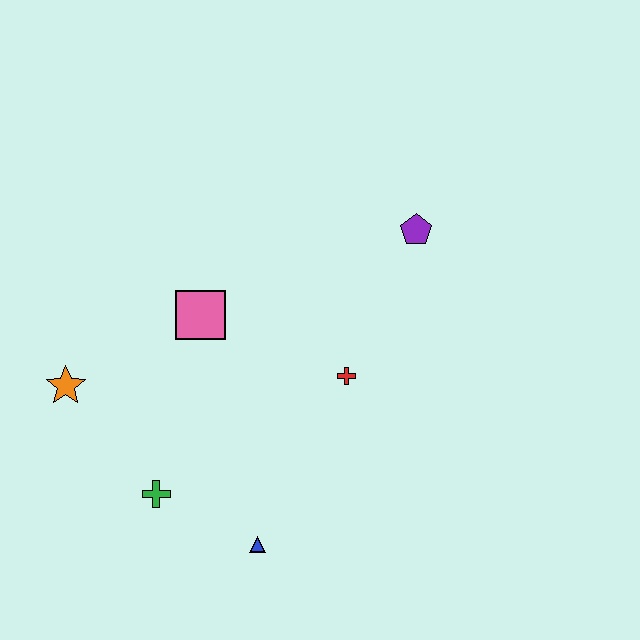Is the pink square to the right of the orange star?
Yes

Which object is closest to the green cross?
The blue triangle is closest to the green cross.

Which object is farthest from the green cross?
The purple pentagon is farthest from the green cross.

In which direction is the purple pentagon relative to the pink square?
The purple pentagon is to the right of the pink square.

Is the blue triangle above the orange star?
No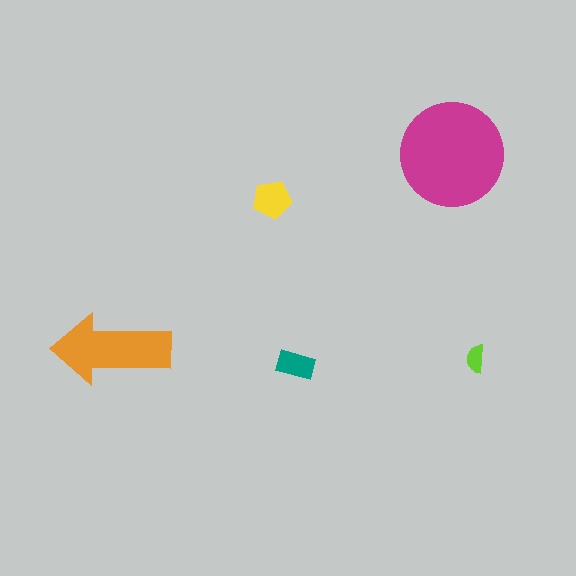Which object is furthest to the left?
The orange arrow is leftmost.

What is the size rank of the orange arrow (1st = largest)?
2nd.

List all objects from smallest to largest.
The lime semicircle, the teal rectangle, the yellow pentagon, the orange arrow, the magenta circle.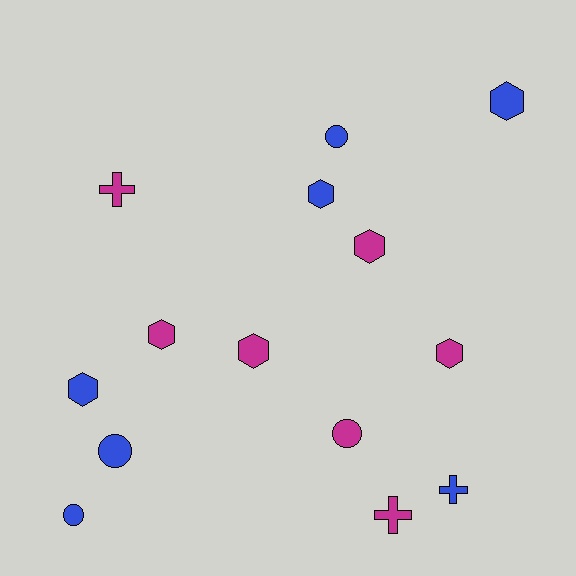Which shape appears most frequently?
Hexagon, with 7 objects.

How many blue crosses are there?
There is 1 blue cross.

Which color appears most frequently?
Magenta, with 7 objects.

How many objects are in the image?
There are 14 objects.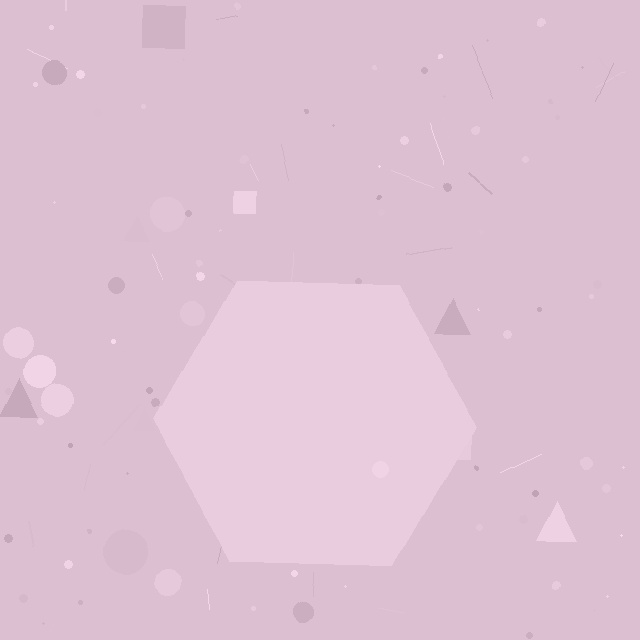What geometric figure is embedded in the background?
A hexagon is embedded in the background.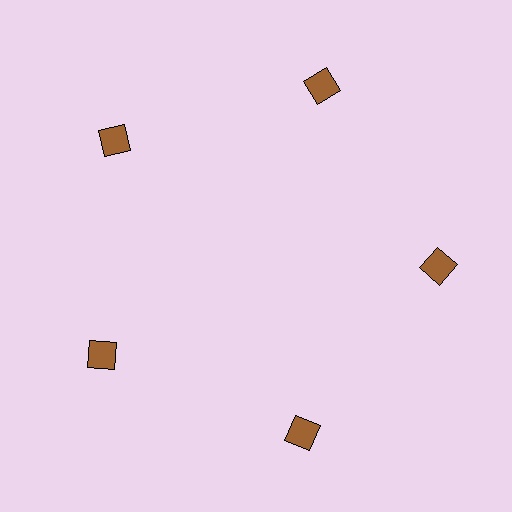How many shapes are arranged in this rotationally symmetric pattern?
There are 5 shapes, arranged in 5 groups of 1.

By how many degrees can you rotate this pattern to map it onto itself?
The pattern maps onto itself every 72 degrees of rotation.